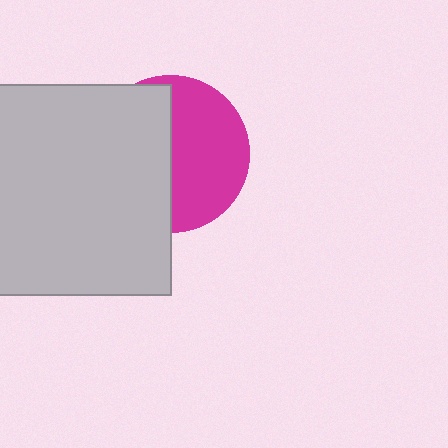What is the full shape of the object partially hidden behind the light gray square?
The partially hidden object is a magenta circle.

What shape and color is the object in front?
The object in front is a light gray square.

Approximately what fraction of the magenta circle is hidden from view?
Roughly 50% of the magenta circle is hidden behind the light gray square.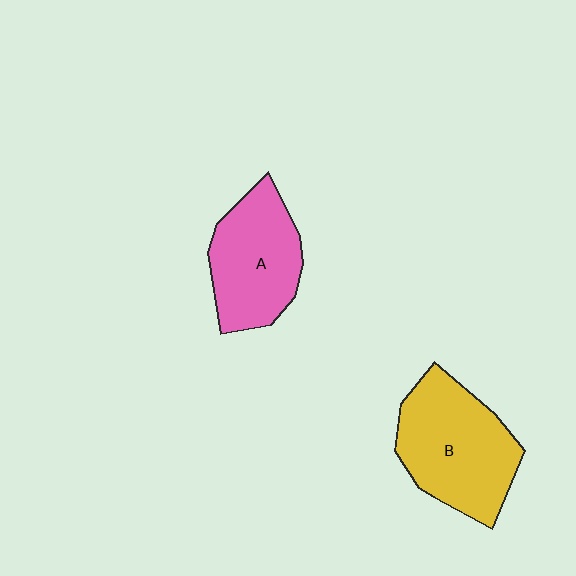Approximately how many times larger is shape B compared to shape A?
Approximately 1.2 times.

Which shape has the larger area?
Shape B (yellow).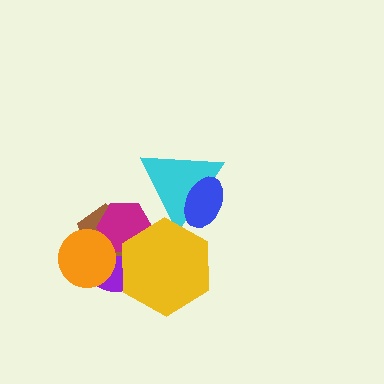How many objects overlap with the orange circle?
3 objects overlap with the orange circle.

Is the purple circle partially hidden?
Yes, it is partially covered by another shape.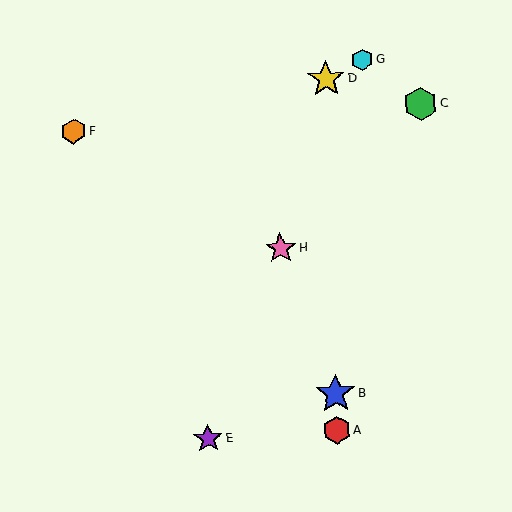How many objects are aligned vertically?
3 objects (A, B, D) are aligned vertically.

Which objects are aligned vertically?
Objects A, B, D are aligned vertically.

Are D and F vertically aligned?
No, D is at x≈326 and F is at x≈74.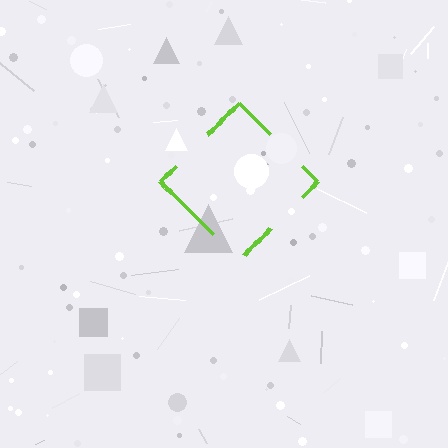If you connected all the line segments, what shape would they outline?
They would outline a diamond.